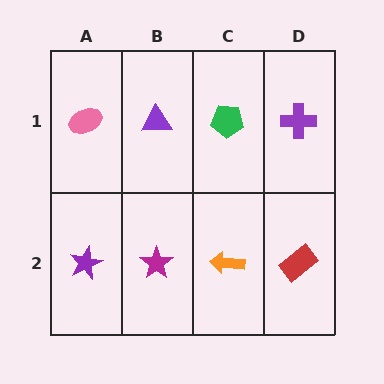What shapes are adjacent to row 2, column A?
A pink ellipse (row 1, column A), a magenta star (row 2, column B).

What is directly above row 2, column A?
A pink ellipse.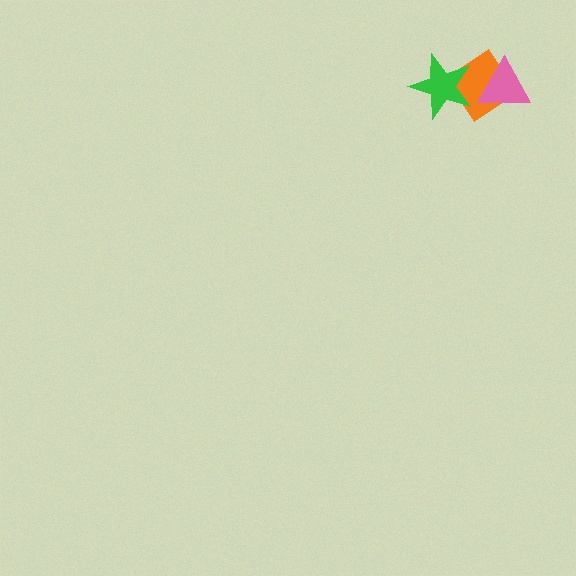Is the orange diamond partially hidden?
Yes, it is partially covered by another shape.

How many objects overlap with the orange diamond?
2 objects overlap with the orange diamond.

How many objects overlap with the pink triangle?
1 object overlaps with the pink triangle.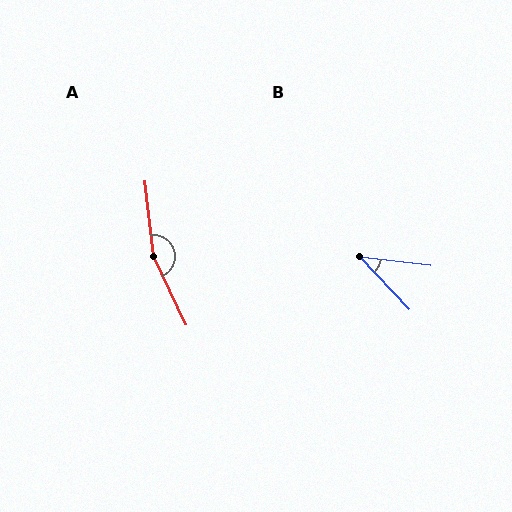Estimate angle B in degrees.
Approximately 40 degrees.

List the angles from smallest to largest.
B (40°), A (161°).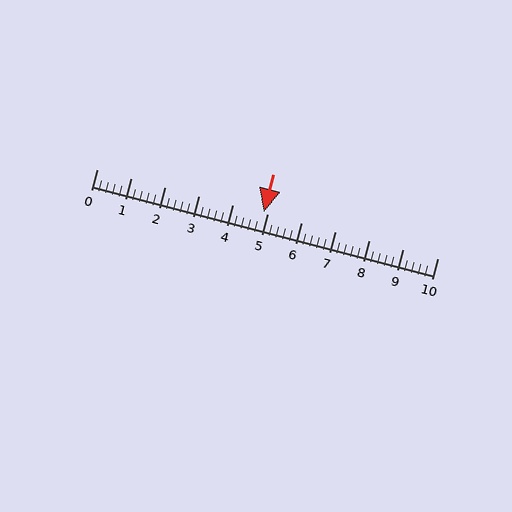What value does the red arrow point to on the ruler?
The red arrow points to approximately 4.9.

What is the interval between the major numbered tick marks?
The major tick marks are spaced 1 units apart.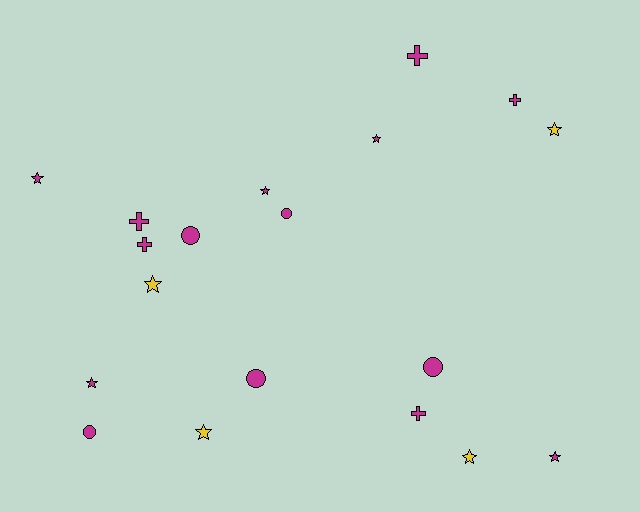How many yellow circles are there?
There are no yellow circles.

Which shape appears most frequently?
Star, with 9 objects.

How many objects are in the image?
There are 19 objects.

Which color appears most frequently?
Magenta, with 15 objects.